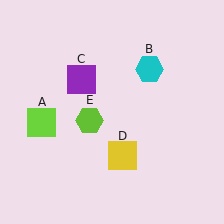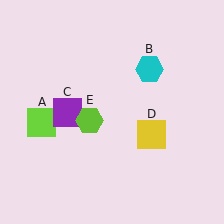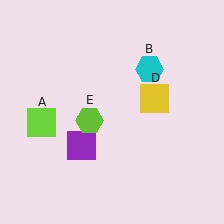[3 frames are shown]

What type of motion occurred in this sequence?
The purple square (object C), yellow square (object D) rotated counterclockwise around the center of the scene.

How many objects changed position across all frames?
2 objects changed position: purple square (object C), yellow square (object D).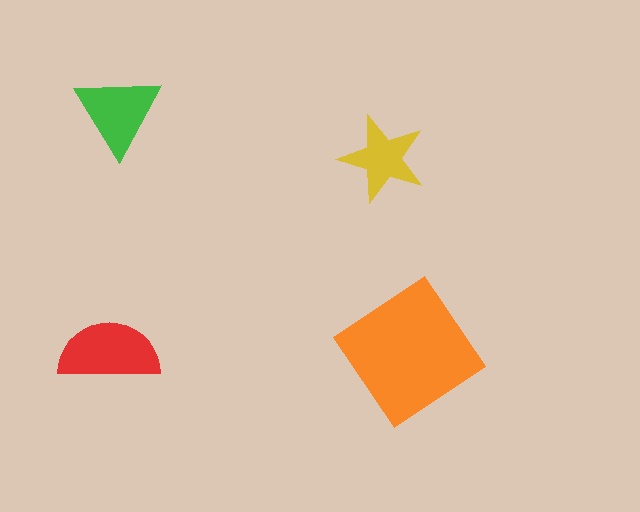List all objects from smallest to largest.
The yellow star, the green triangle, the red semicircle, the orange diamond.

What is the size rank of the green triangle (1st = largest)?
3rd.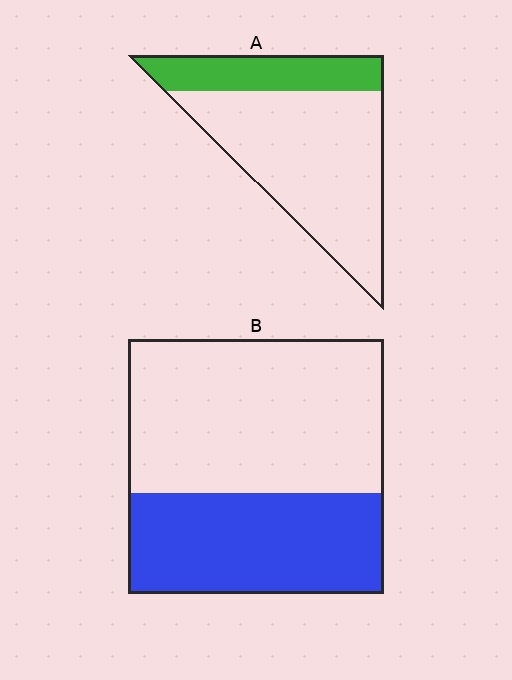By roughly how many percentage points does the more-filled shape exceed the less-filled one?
By roughly 15 percentage points (B over A).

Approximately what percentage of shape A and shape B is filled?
A is approximately 25% and B is approximately 40%.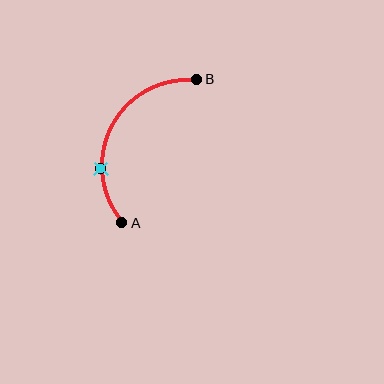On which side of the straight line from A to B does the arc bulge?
The arc bulges to the left of the straight line connecting A and B.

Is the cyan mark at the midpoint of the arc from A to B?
No. The cyan mark lies on the arc but is closer to endpoint A. The arc midpoint would be at the point on the curve equidistant along the arc from both A and B.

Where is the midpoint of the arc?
The arc midpoint is the point on the curve farthest from the straight line joining A and B. It sits to the left of that line.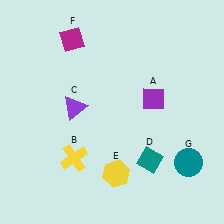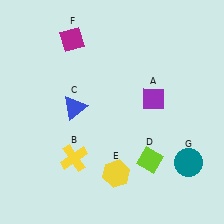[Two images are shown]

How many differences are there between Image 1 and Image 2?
There are 2 differences between the two images.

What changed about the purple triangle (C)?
In Image 1, C is purple. In Image 2, it changed to blue.